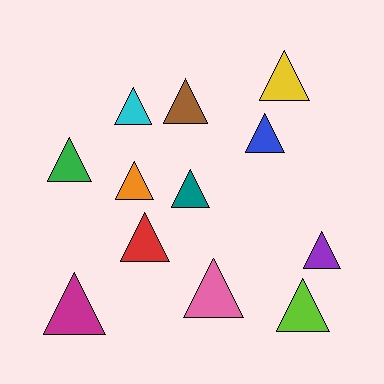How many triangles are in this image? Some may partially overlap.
There are 12 triangles.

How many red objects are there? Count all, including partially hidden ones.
There is 1 red object.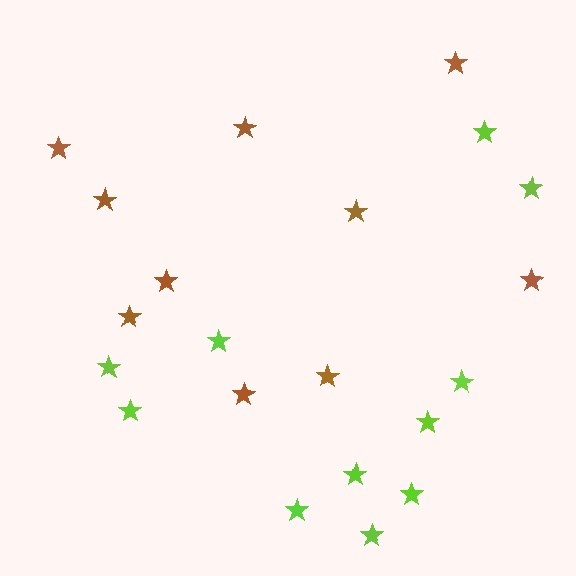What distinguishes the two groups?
There are 2 groups: one group of brown stars (10) and one group of lime stars (11).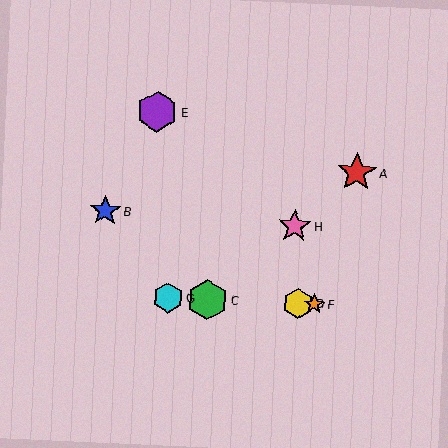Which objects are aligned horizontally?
Objects C, D, F, G are aligned horizontally.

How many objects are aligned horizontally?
4 objects (C, D, F, G) are aligned horizontally.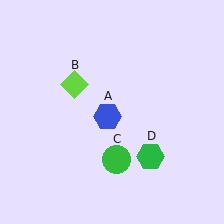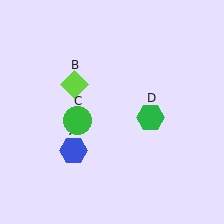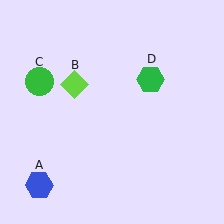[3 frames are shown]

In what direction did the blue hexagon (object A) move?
The blue hexagon (object A) moved down and to the left.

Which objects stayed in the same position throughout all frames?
Lime diamond (object B) remained stationary.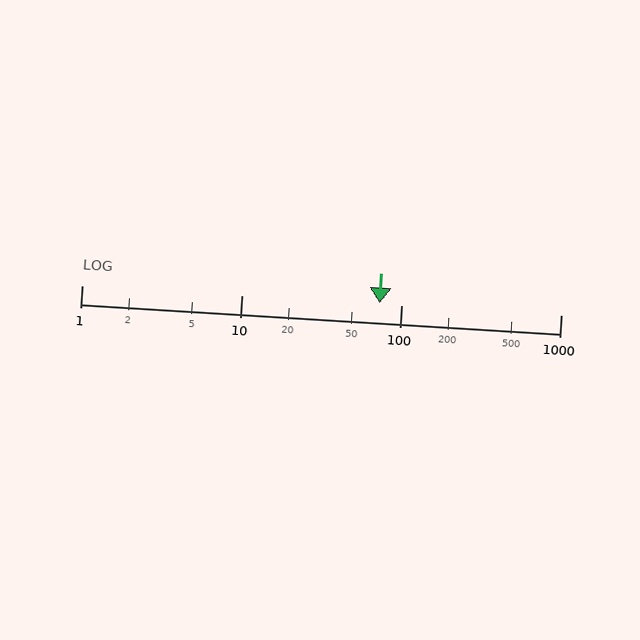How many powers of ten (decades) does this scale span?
The scale spans 3 decades, from 1 to 1000.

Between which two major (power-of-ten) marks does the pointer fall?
The pointer is between 10 and 100.